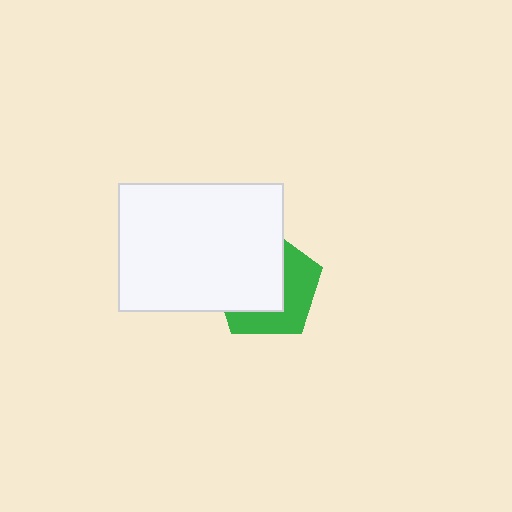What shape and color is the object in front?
The object in front is a white rectangle.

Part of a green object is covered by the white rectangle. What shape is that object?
It is a pentagon.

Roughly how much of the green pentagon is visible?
A small part of it is visible (roughly 44%).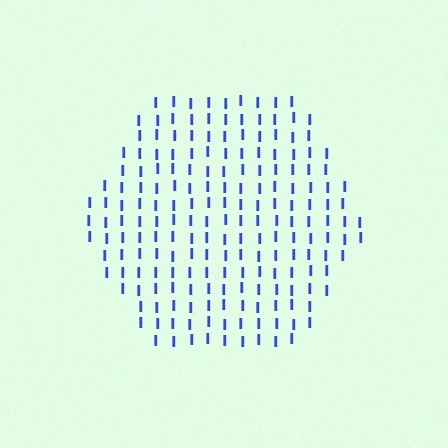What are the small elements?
The small elements are letter I's.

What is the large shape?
The large shape is a hexagon.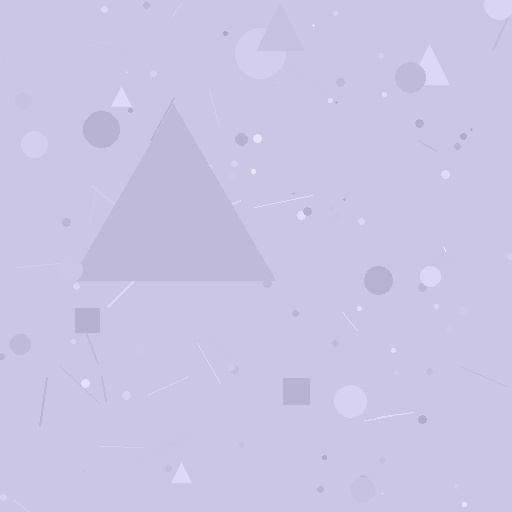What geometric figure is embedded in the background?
A triangle is embedded in the background.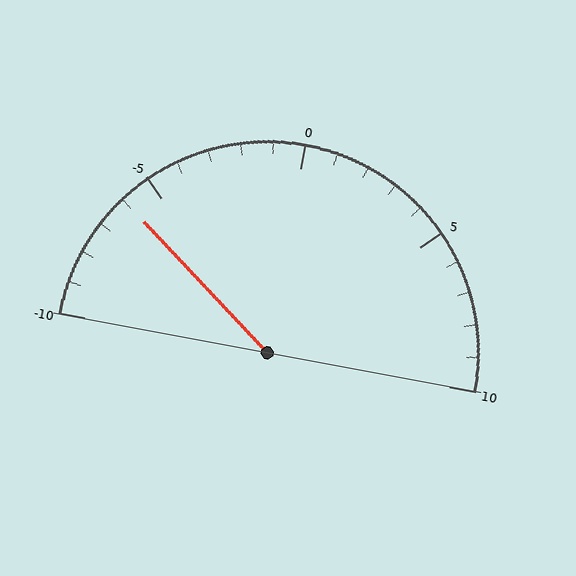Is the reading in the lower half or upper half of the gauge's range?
The reading is in the lower half of the range (-10 to 10).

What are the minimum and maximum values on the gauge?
The gauge ranges from -10 to 10.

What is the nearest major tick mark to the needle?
The nearest major tick mark is -5.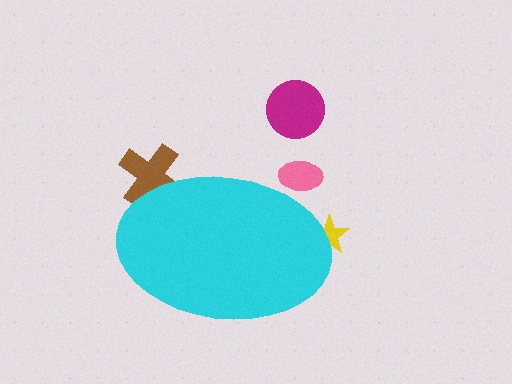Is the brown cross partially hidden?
Yes, the brown cross is partially hidden behind the cyan ellipse.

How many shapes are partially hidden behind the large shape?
3 shapes are partially hidden.